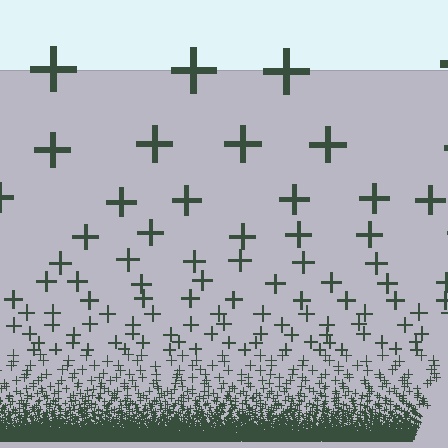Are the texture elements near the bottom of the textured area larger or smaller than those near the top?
Smaller. The gradient is inverted — elements near the bottom are smaller and denser.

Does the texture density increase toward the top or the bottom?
Density increases toward the bottom.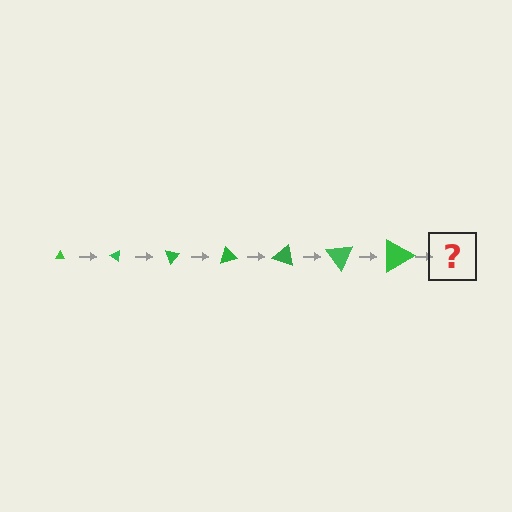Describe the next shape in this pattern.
It should be a triangle, larger than the previous one and rotated 245 degrees from the start.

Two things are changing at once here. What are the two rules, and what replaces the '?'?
The two rules are that the triangle grows larger each step and it rotates 35 degrees each step. The '?' should be a triangle, larger than the previous one and rotated 245 degrees from the start.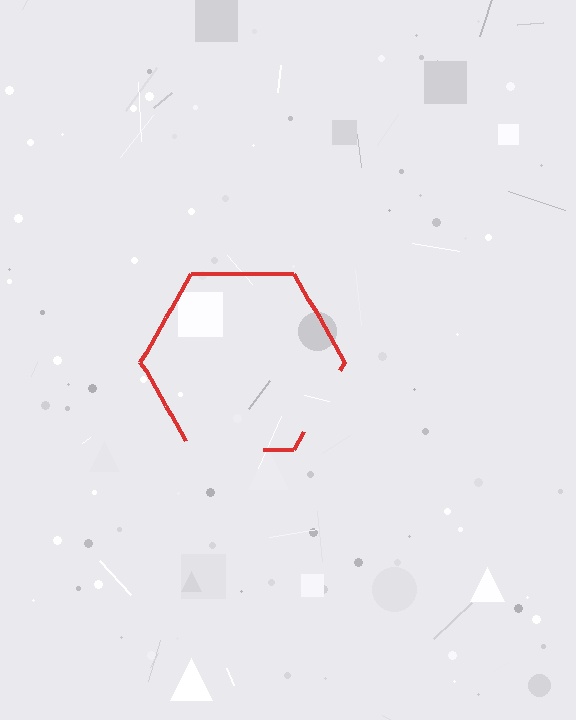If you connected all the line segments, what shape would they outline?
They would outline a hexagon.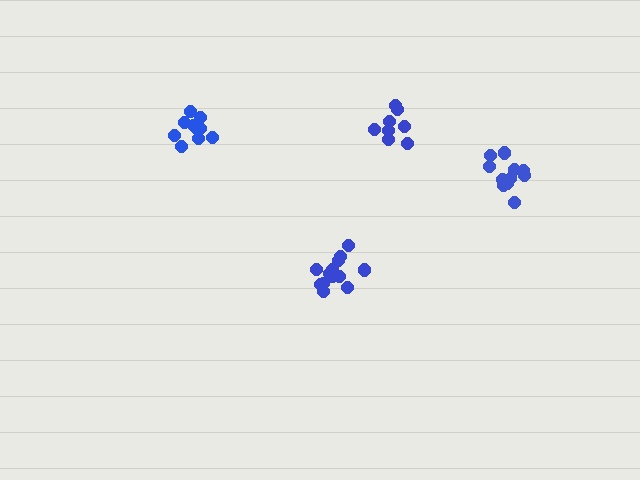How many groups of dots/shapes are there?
There are 4 groups.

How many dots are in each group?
Group 1: 10 dots, Group 2: 11 dots, Group 3: 8 dots, Group 4: 13 dots (42 total).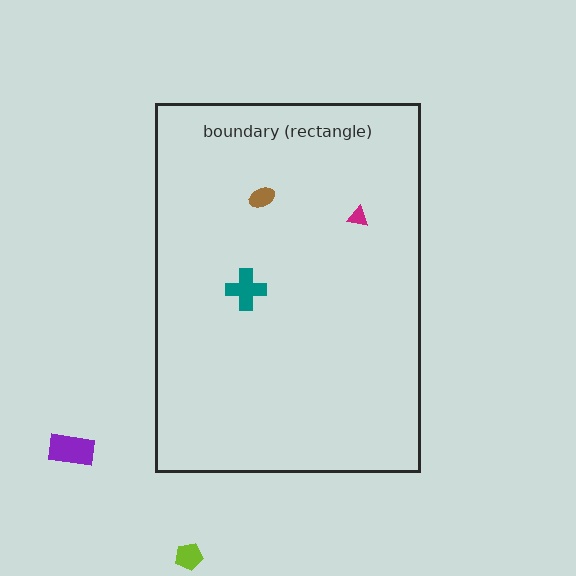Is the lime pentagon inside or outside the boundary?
Outside.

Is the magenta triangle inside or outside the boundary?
Inside.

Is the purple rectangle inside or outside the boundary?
Outside.